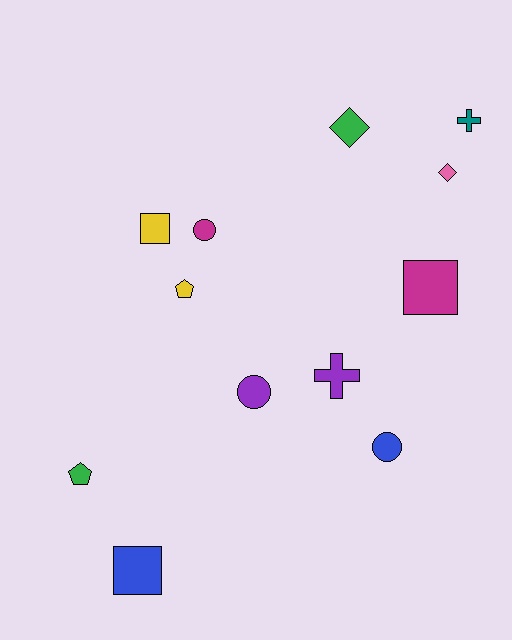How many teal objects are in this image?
There is 1 teal object.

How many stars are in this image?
There are no stars.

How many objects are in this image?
There are 12 objects.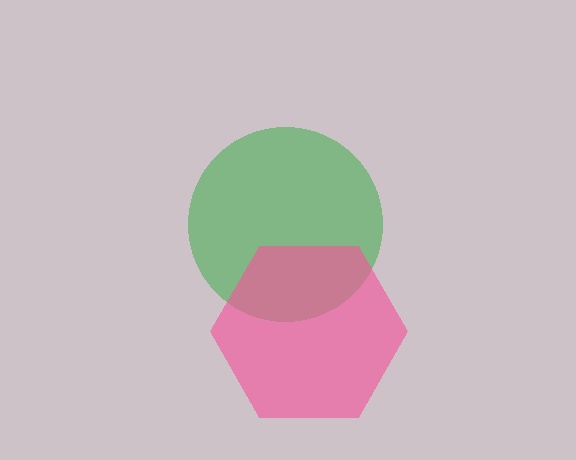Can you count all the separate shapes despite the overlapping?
Yes, there are 2 separate shapes.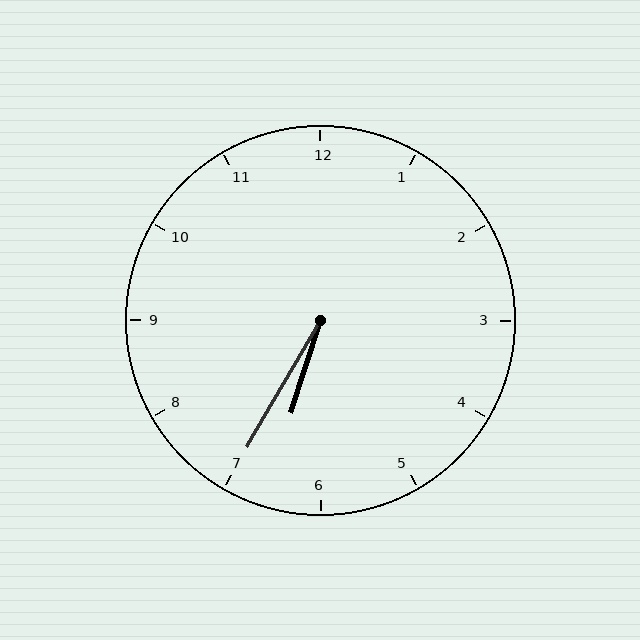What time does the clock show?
6:35.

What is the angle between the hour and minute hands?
Approximately 12 degrees.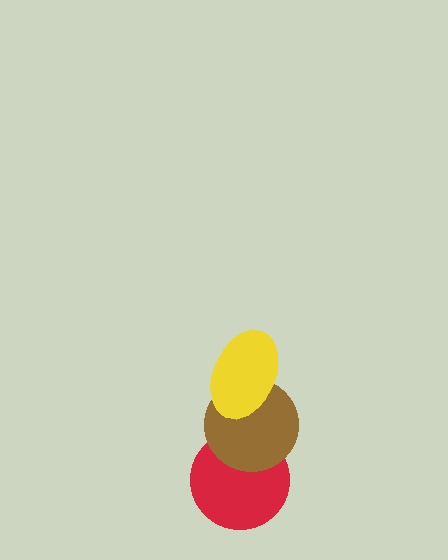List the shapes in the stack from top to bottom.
From top to bottom: the yellow ellipse, the brown circle, the red circle.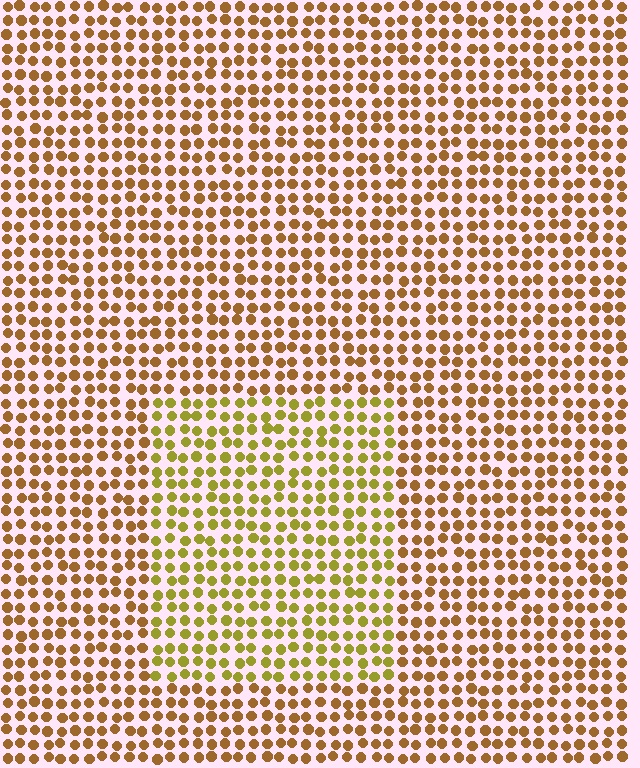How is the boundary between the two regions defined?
The boundary is defined purely by a slight shift in hue (about 31 degrees). Spacing, size, and orientation are identical on both sides.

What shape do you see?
I see a rectangle.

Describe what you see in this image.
The image is filled with small brown elements in a uniform arrangement. A rectangle-shaped region is visible where the elements are tinted to a slightly different hue, forming a subtle color boundary.